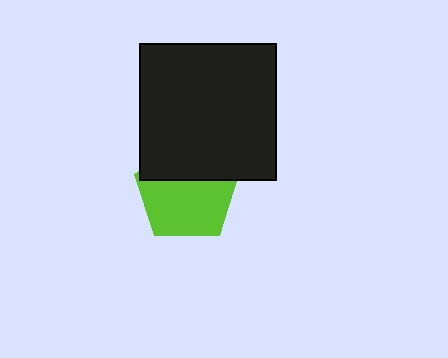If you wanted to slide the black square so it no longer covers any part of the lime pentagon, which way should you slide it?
Slide it up — that is the most direct way to separate the two shapes.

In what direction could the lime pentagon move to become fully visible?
The lime pentagon could move down. That would shift it out from behind the black square entirely.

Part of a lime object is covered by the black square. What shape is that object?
It is a pentagon.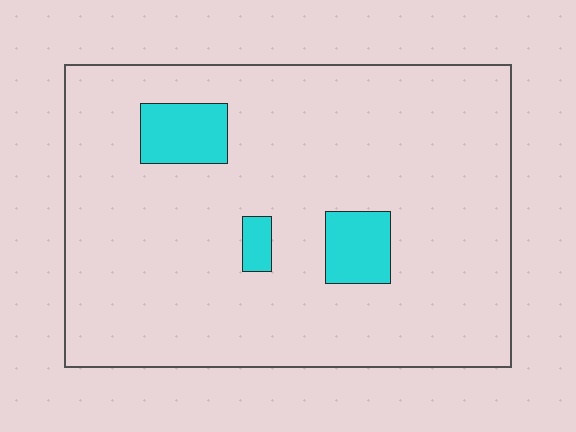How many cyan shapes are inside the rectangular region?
3.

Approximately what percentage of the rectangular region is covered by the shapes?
Approximately 10%.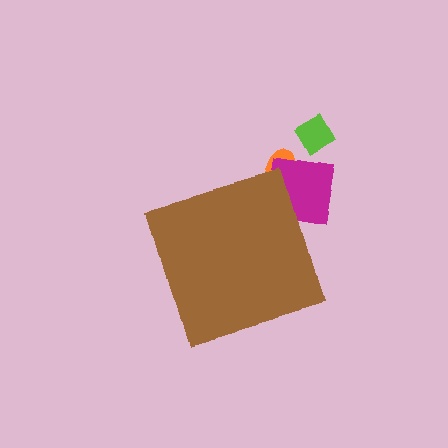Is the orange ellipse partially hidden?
Yes, the orange ellipse is partially hidden behind the brown diamond.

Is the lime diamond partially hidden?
No, the lime diamond is fully visible.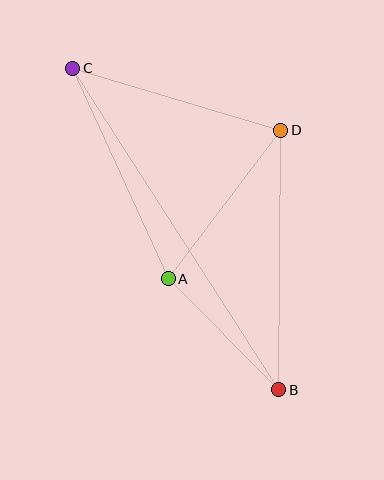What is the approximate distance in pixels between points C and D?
The distance between C and D is approximately 217 pixels.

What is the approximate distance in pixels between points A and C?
The distance between A and C is approximately 231 pixels.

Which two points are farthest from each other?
Points B and C are farthest from each other.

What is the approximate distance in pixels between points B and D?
The distance between B and D is approximately 259 pixels.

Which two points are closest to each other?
Points A and B are closest to each other.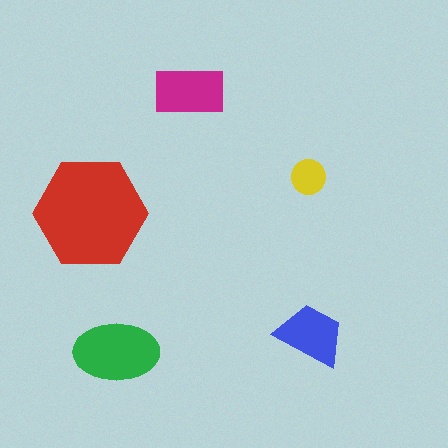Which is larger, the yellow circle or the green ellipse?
The green ellipse.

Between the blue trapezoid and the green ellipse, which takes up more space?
The green ellipse.